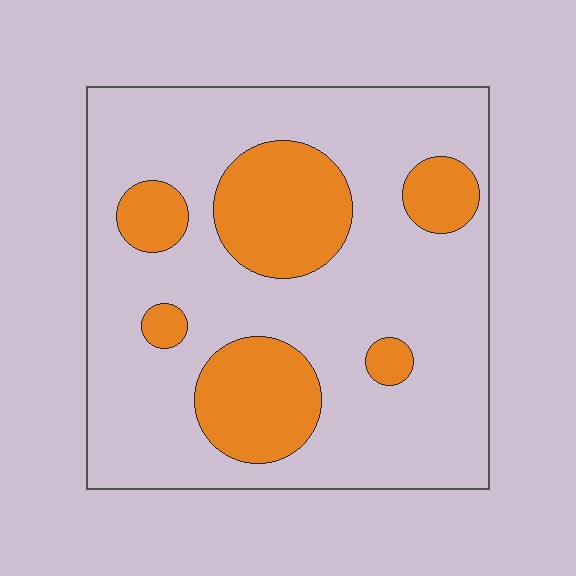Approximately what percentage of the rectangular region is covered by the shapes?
Approximately 25%.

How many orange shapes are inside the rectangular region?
6.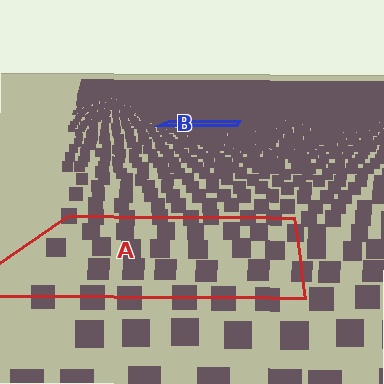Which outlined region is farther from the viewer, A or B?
Region B is farther from the viewer — the texture elements inside it appear smaller and more densely packed.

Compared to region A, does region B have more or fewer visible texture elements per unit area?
Region B has more texture elements per unit area — they are packed more densely because it is farther away.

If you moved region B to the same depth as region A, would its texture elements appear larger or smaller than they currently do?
They would appear larger. At a closer depth, the same texture elements are projected at a bigger on-screen size.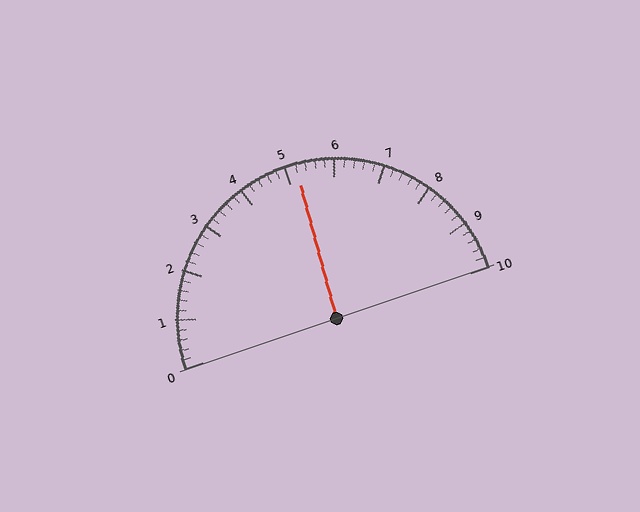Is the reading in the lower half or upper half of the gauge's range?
The reading is in the upper half of the range (0 to 10).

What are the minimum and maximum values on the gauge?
The gauge ranges from 0 to 10.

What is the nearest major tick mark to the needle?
The nearest major tick mark is 5.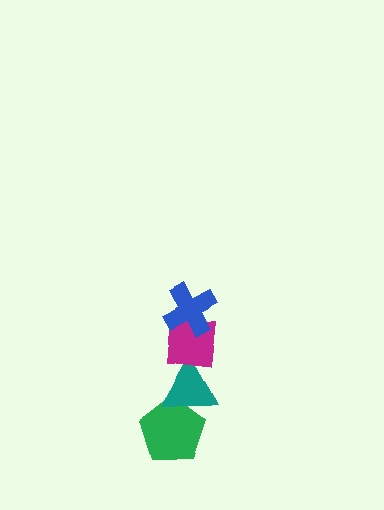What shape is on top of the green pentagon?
The teal triangle is on top of the green pentagon.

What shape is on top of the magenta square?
The blue cross is on top of the magenta square.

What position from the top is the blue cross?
The blue cross is 1st from the top.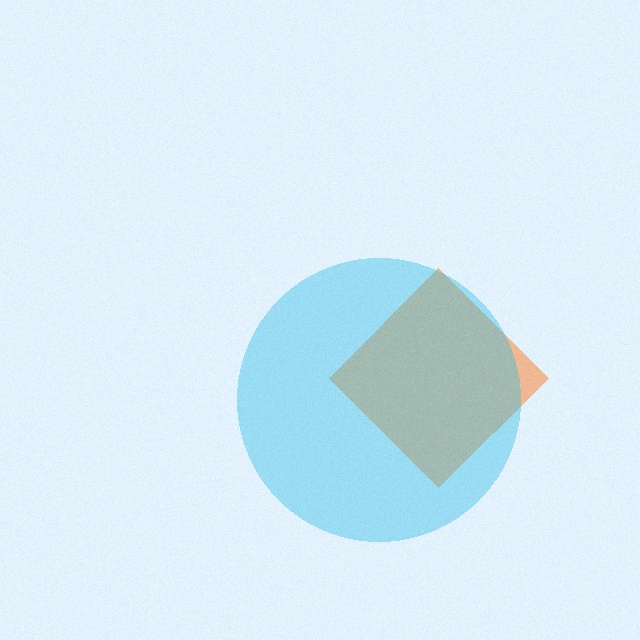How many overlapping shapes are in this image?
There are 2 overlapping shapes in the image.